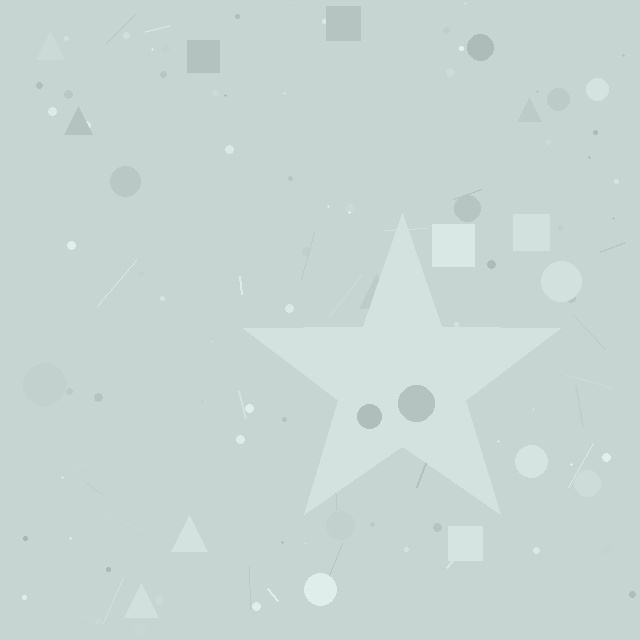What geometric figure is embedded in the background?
A star is embedded in the background.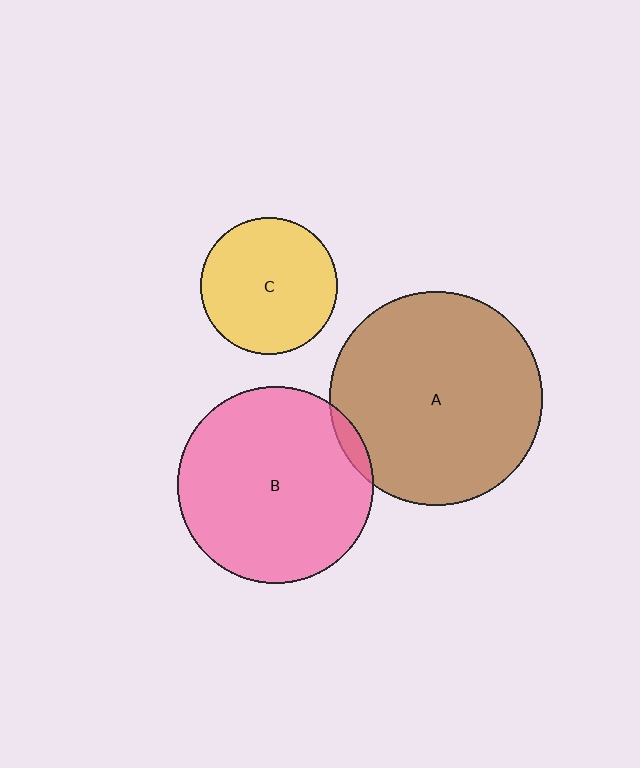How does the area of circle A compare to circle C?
Approximately 2.4 times.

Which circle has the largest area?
Circle A (brown).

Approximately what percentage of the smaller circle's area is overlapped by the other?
Approximately 5%.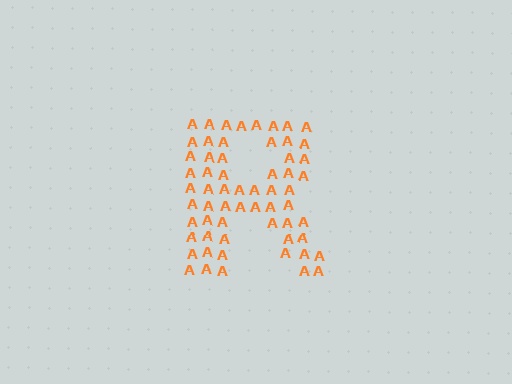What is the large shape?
The large shape is the letter R.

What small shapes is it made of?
It is made of small letter A's.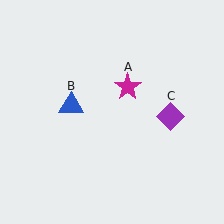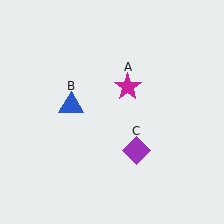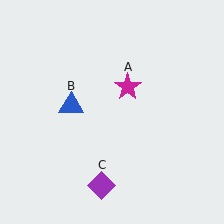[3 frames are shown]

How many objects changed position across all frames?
1 object changed position: purple diamond (object C).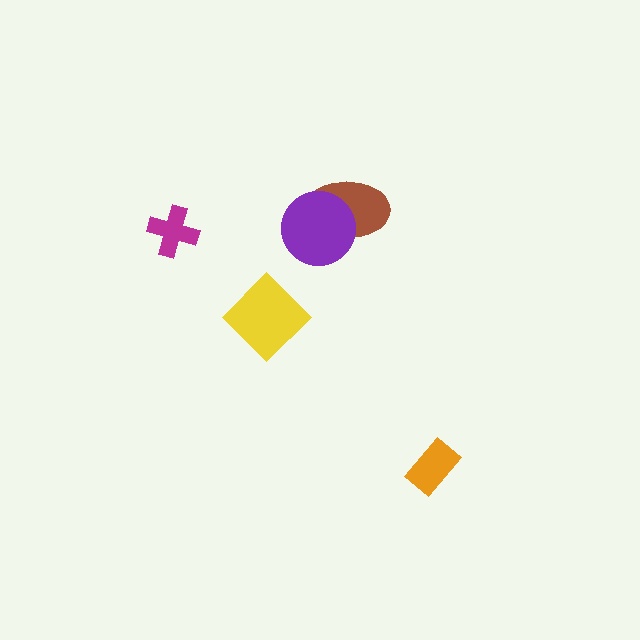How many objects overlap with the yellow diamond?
0 objects overlap with the yellow diamond.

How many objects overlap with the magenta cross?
0 objects overlap with the magenta cross.